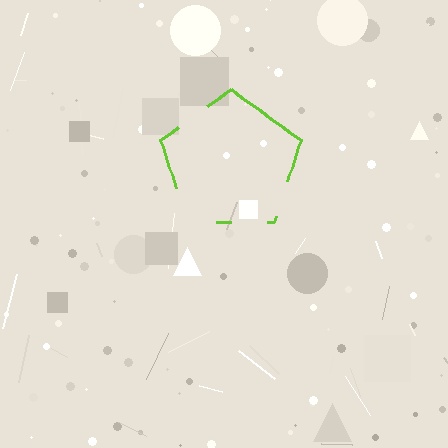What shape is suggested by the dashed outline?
The dashed outline suggests a pentagon.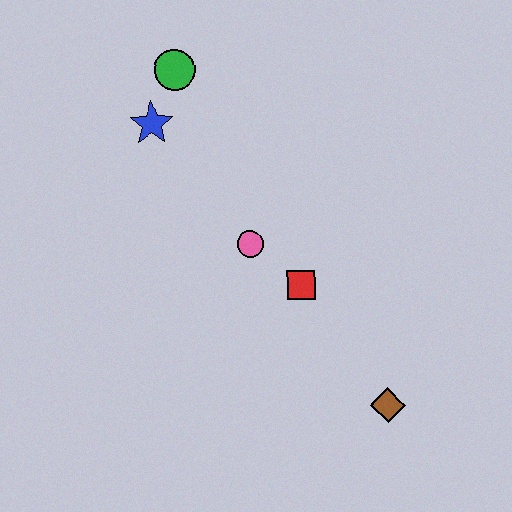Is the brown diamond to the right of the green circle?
Yes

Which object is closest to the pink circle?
The red square is closest to the pink circle.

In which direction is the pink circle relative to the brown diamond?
The pink circle is above the brown diamond.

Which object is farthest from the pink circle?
The brown diamond is farthest from the pink circle.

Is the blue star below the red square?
No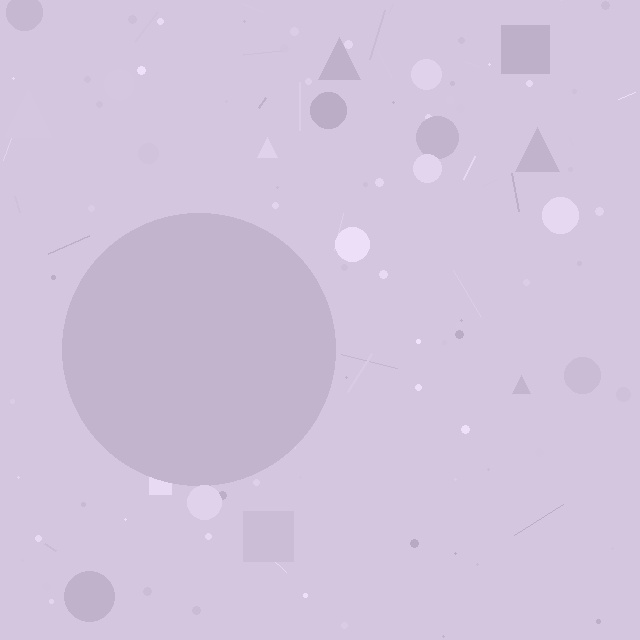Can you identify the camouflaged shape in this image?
The camouflaged shape is a circle.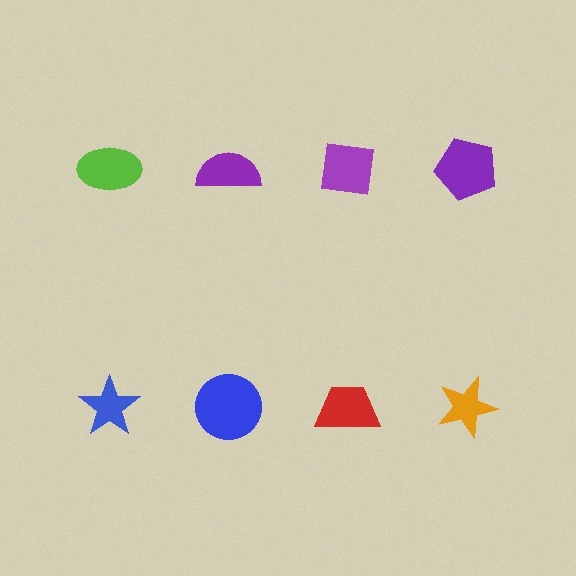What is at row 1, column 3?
A purple square.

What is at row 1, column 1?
A lime ellipse.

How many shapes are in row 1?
4 shapes.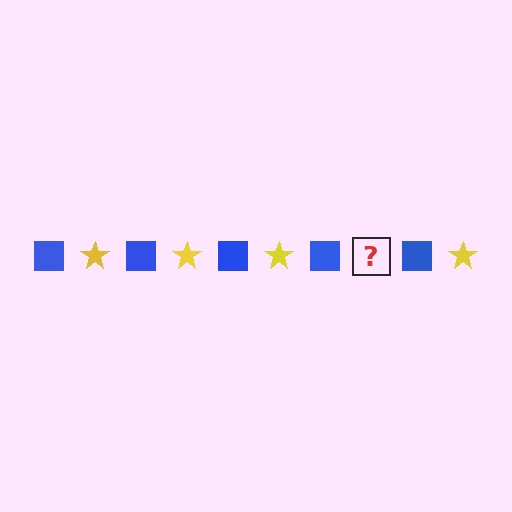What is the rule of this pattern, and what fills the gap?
The rule is that the pattern alternates between blue square and yellow star. The gap should be filled with a yellow star.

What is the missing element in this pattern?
The missing element is a yellow star.